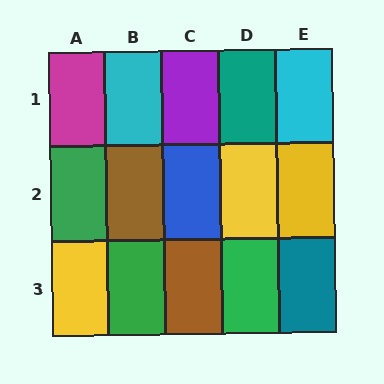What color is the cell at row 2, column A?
Green.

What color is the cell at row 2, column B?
Brown.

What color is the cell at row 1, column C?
Purple.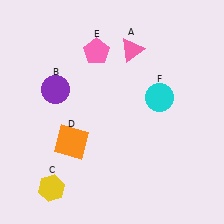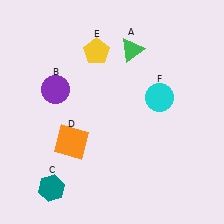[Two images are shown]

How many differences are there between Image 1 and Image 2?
There are 3 differences between the two images.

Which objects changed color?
A changed from pink to green. C changed from yellow to teal. E changed from pink to yellow.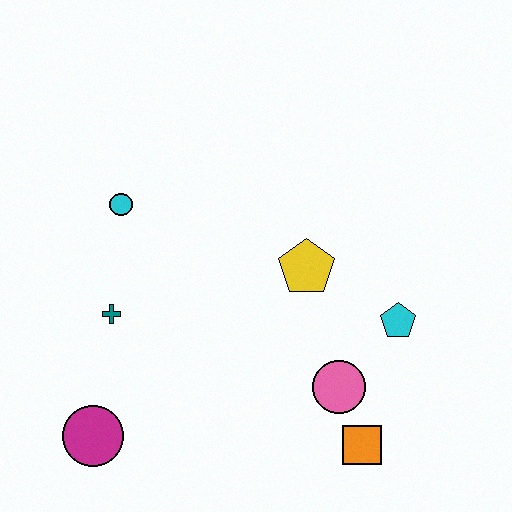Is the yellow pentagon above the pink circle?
Yes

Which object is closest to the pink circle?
The orange square is closest to the pink circle.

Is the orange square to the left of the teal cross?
No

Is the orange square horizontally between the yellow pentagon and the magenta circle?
No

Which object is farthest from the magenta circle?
The cyan pentagon is farthest from the magenta circle.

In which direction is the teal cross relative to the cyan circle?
The teal cross is below the cyan circle.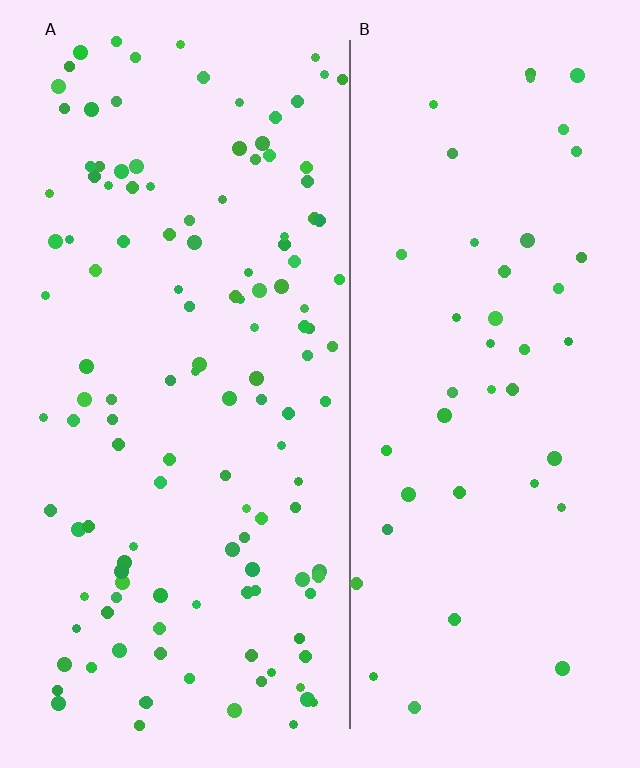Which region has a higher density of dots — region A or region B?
A (the left).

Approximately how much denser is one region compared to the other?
Approximately 3.0× — region A over region B.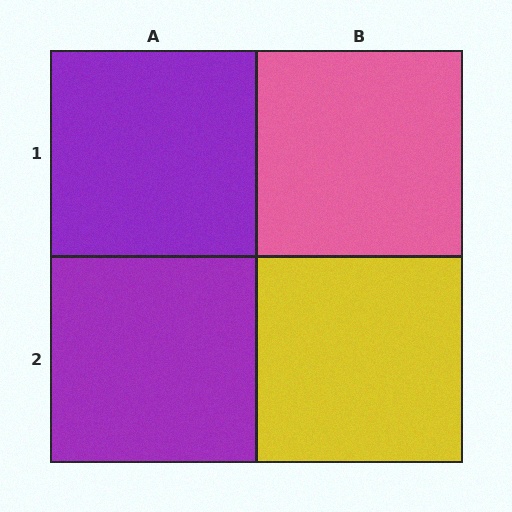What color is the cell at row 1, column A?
Purple.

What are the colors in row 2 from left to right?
Purple, yellow.